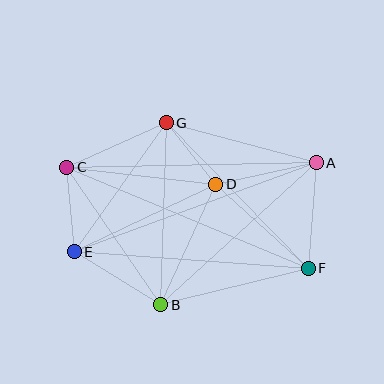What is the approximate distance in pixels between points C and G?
The distance between C and G is approximately 109 pixels.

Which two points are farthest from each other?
Points C and F are farthest from each other.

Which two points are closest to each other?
Points D and G are closest to each other.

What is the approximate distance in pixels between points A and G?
The distance between A and G is approximately 155 pixels.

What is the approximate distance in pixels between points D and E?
The distance between D and E is approximately 157 pixels.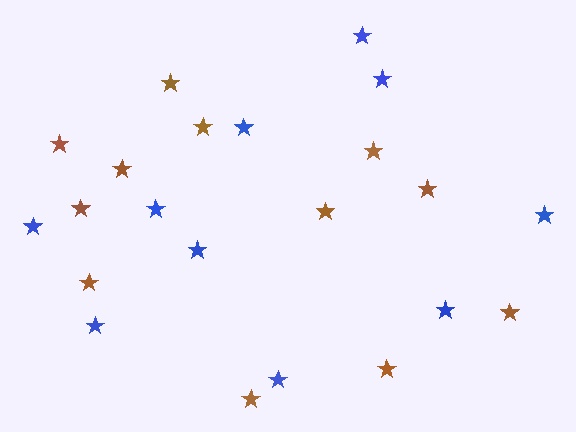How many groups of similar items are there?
There are 2 groups: one group of blue stars (10) and one group of brown stars (12).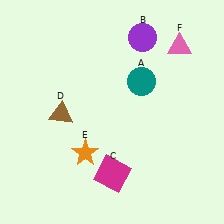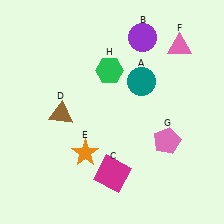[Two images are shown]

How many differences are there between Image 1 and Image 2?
There are 2 differences between the two images.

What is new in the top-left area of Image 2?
A green hexagon (H) was added in the top-left area of Image 2.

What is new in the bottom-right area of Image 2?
A pink pentagon (G) was added in the bottom-right area of Image 2.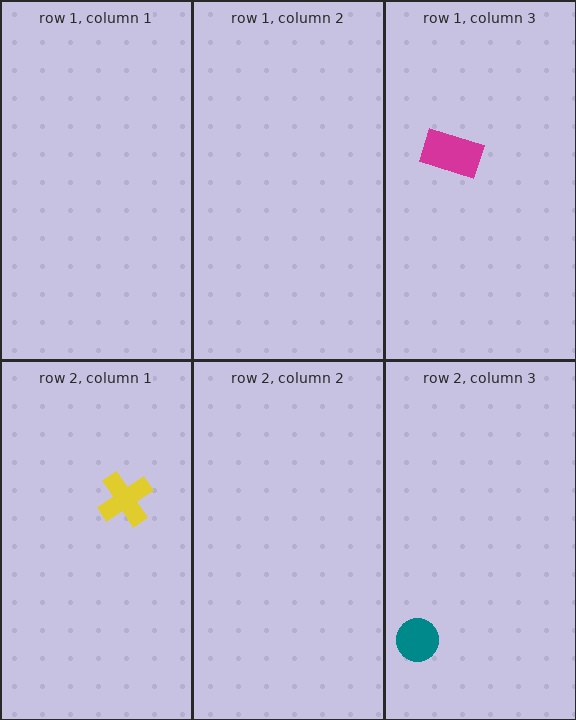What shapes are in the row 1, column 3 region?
The magenta rectangle.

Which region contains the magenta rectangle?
The row 1, column 3 region.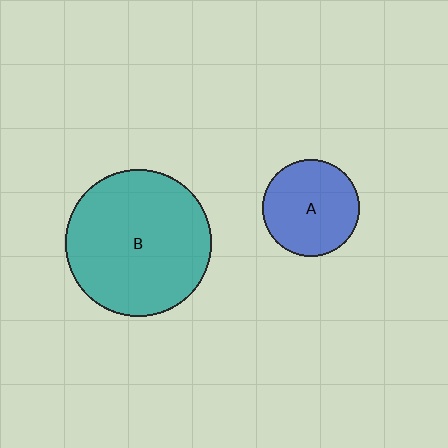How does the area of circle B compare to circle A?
Approximately 2.3 times.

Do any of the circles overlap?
No, none of the circles overlap.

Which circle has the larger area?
Circle B (teal).